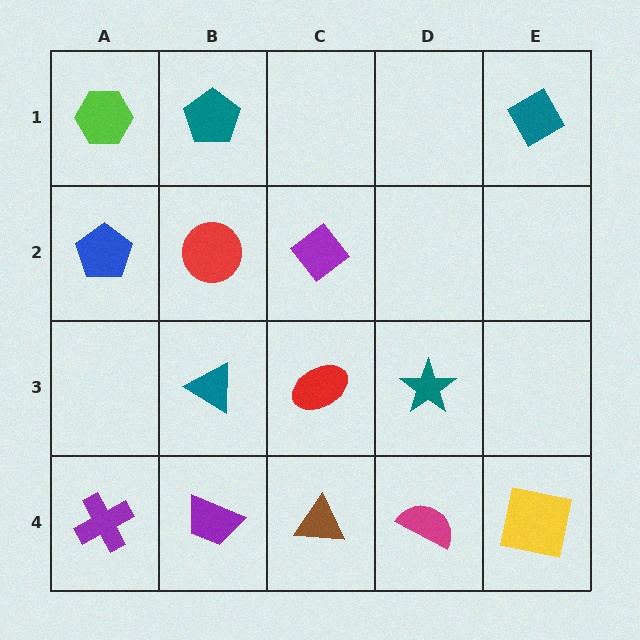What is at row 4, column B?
A purple trapezoid.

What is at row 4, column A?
A purple cross.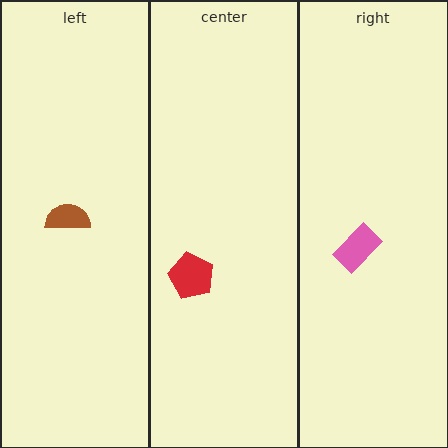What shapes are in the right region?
The pink rectangle.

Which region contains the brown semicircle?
The left region.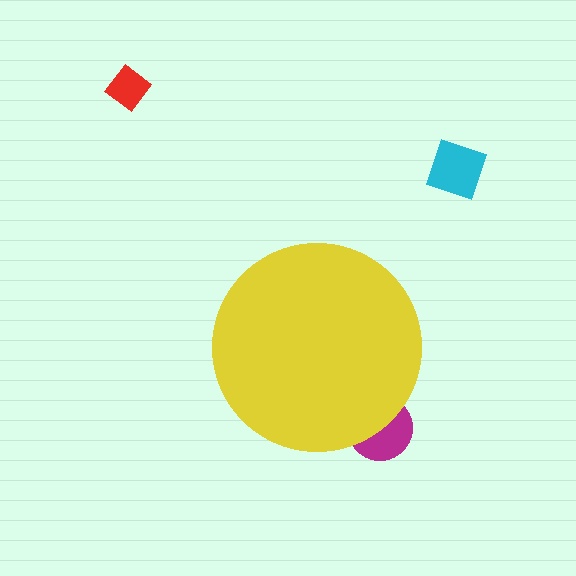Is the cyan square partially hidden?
No, the cyan square is fully visible.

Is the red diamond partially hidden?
No, the red diamond is fully visible.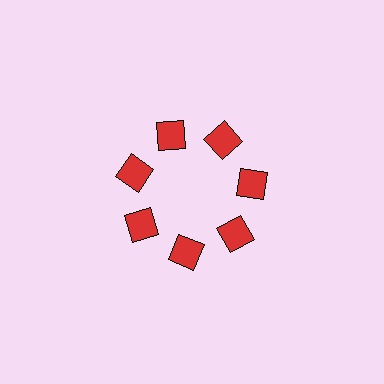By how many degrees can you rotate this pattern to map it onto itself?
The pattern maps onto itself every 51 degrees of rotation.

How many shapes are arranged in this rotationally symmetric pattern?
There are 7 shapes, arranged in 7 groups of 1.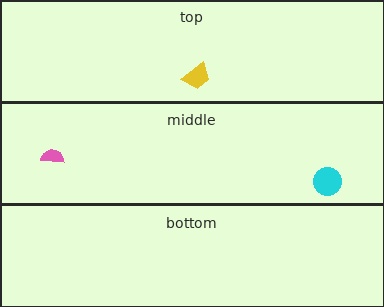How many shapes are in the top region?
1.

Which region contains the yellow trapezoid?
The top region.